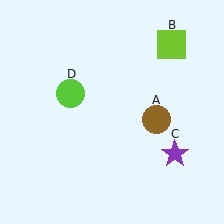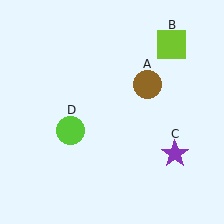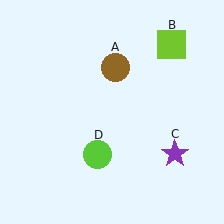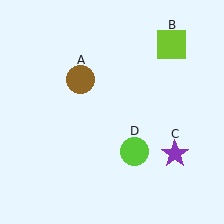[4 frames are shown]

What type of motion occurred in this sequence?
The brown circle (object A), lime circle (object D) rotated counterclockwise around the center of the scene.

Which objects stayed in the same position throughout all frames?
Lime square (object B) and purple star (object C) remained stationary.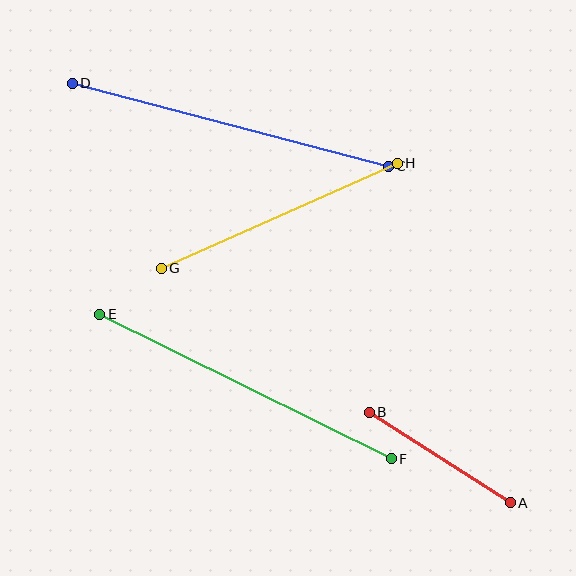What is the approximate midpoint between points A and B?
The midpoint is at approximately (440, 457) pixels.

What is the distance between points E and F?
The distance is approximately 325 pixels.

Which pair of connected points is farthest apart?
Points C and D are farthest apart.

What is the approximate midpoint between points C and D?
The midpoint is at approximately (230, 125) pixels.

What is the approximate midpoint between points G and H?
The midpoint is at approximately (279, 216) pixels.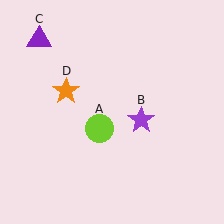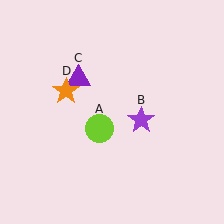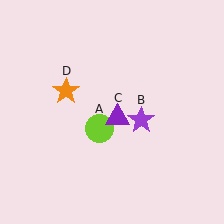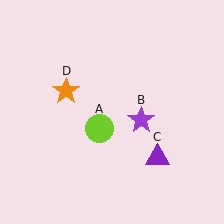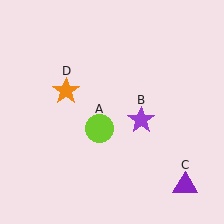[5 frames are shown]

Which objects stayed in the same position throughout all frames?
Lime circle (object A) and purple star (object B) and orange star (object D) remained stationary.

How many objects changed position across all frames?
1 object changed position: purple triangle (object C).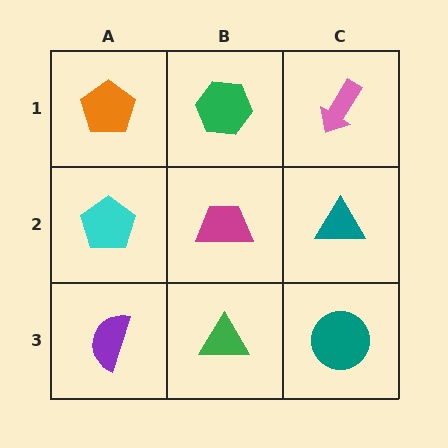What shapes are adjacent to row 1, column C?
A teal triangle (row 2, column C), a green hexagon (row 1, column B).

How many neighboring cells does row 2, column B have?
4.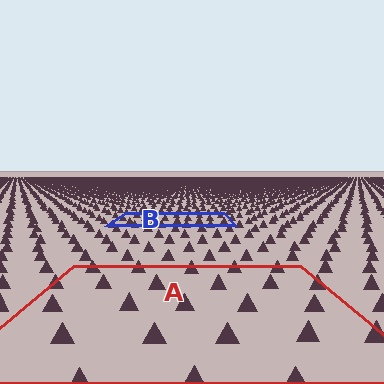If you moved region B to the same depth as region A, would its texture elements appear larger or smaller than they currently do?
They would appear larger. At a closer depth, the same texture elements are projected at a bigger on-screen size.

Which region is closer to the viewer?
Region A is closer. The texture elements there are larger and more spread out.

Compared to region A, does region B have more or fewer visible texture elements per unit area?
Region B has more texture elements per unit area — they are packed more densely because it is farther away.